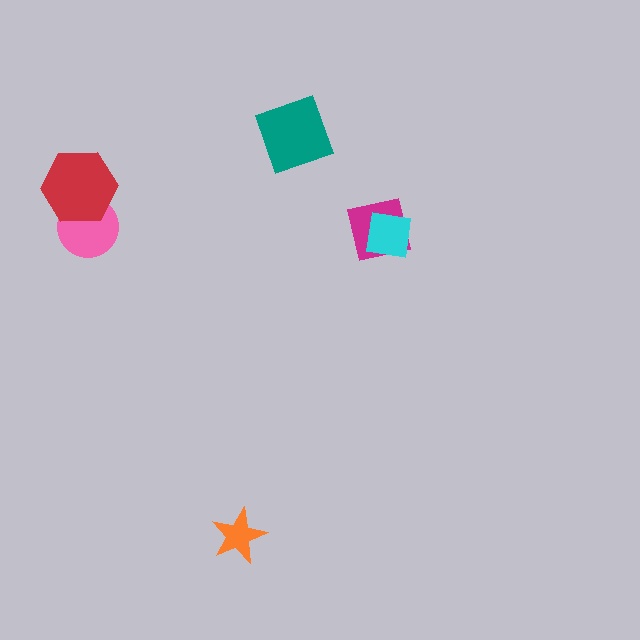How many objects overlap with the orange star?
0 objects overlap with the orange star.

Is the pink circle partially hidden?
Yes, it is partially covered by another shape.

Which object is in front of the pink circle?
The red hexagon is in front of the pink circle.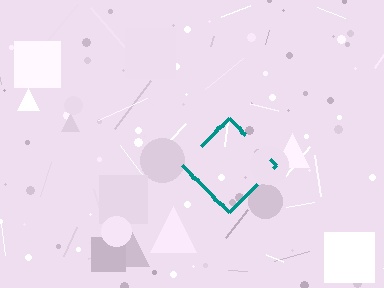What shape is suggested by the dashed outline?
The dashed outline suggests a diamond.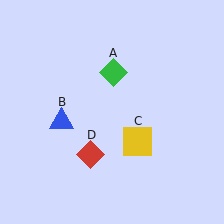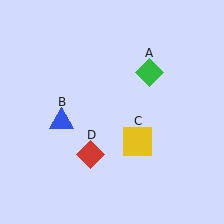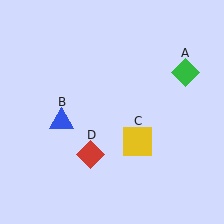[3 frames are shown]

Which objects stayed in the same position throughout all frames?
Blue triangle (object B) and yellow square (object C) and red diamond (object D) remained stationary.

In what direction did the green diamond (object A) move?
The green diamond (object A) moved right.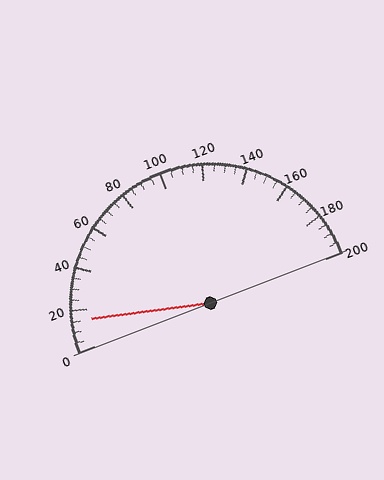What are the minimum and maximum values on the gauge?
The gauge ranges from 0 to 200.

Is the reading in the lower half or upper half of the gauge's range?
The reading is in the lower half of the range (0 to 200).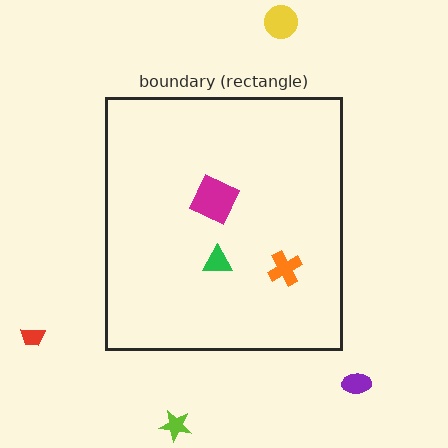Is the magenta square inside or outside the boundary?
Inside.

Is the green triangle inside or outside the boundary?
Inside.